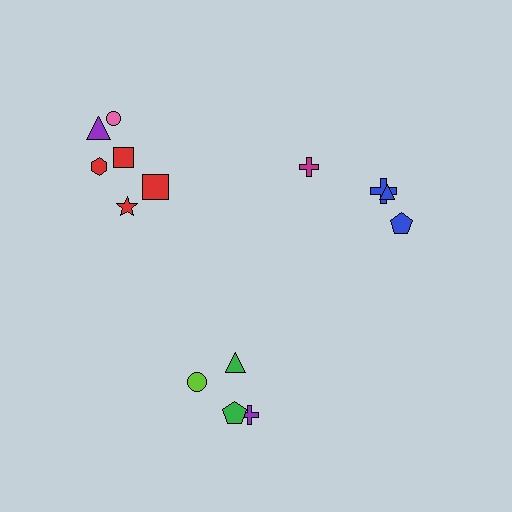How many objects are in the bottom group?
There are 4 objects.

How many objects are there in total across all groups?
There are 14 objects.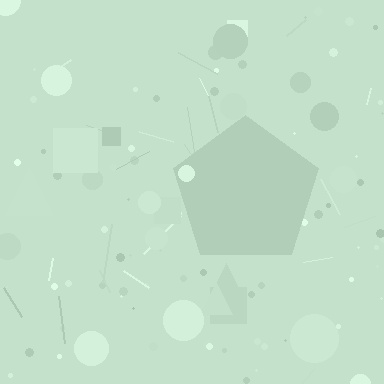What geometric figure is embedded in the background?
A pentagon is embedded in the background.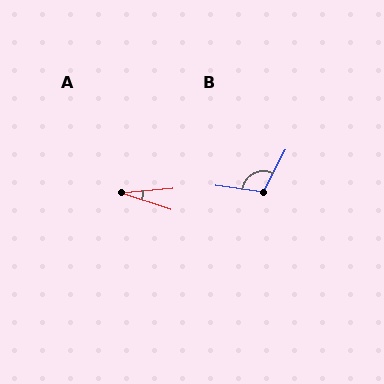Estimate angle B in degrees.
Approximately 110 degrees.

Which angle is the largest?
B, at approximately 110 degrees.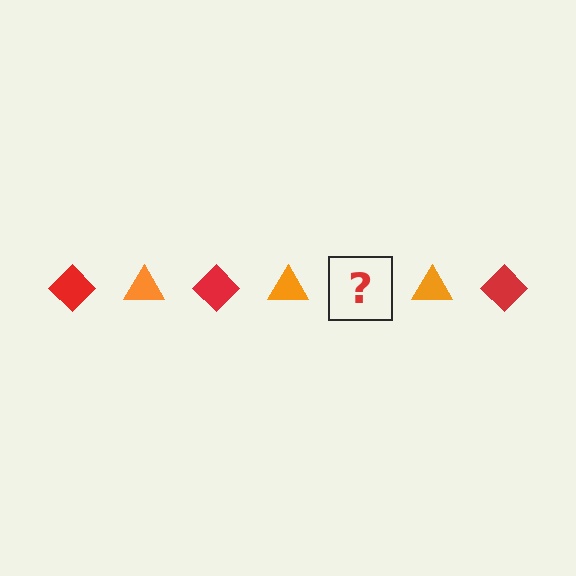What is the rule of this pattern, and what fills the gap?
The rule is that the pattern alternates between red diamond and orange triangle. The gap should be filled with a red diamond.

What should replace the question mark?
The question mark should be replaced with a red diamond.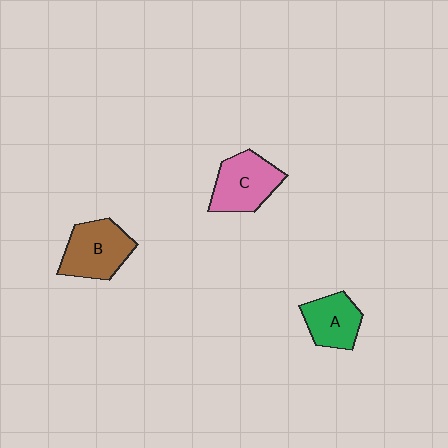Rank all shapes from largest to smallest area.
From largest to smallest: B (brown), C (pink), A (green).